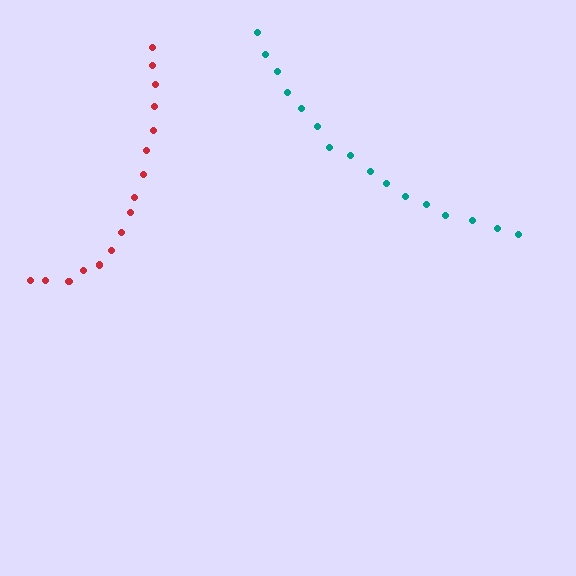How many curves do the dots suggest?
There are 2 distinct paths.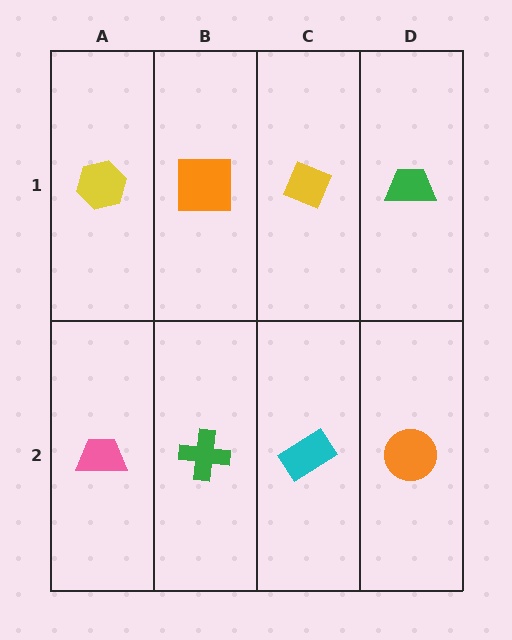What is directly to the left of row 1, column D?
A yellow diamond.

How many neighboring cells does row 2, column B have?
3.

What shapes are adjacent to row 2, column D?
A green trapezoid (row 1, column D), a cyan rectangle (row 2, column C).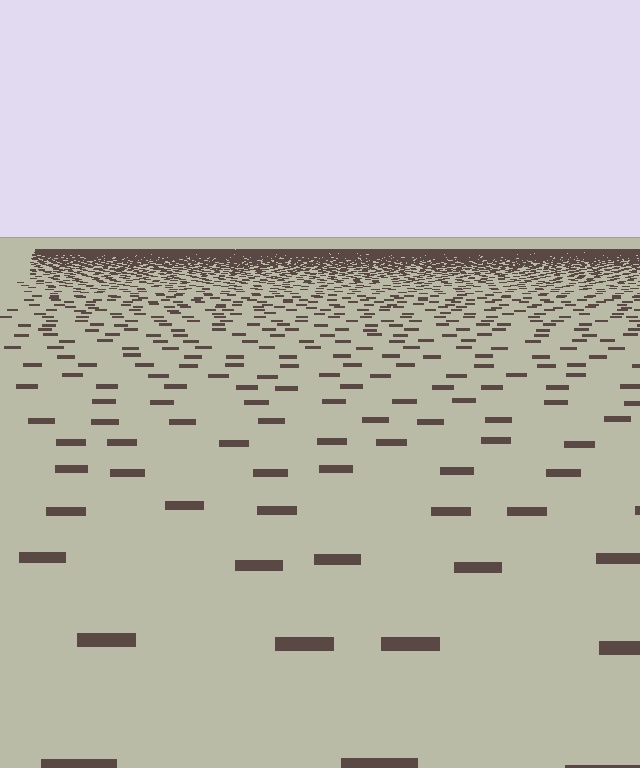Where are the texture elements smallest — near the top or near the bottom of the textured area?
Near the top.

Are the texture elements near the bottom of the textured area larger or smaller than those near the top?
Larger. Near the bottom, elements are closer to the viewer and appear at a bigger on-screen size.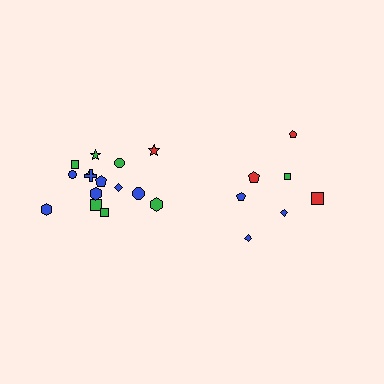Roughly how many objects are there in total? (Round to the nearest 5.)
Roughly 20 objects in total.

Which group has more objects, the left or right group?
The left group.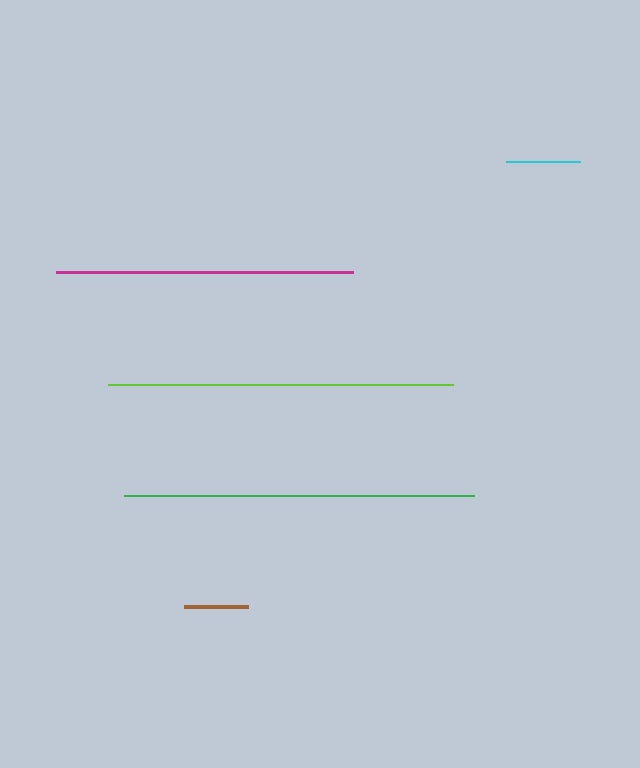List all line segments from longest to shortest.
From longest to shortest: green, lime, magenta, cyan, brown.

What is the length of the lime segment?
The lime segment is approximately 344 pixels long.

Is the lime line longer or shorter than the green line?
The green line is longer than the lime line.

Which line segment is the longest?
The green line is the longest at approximately 350 pixels.